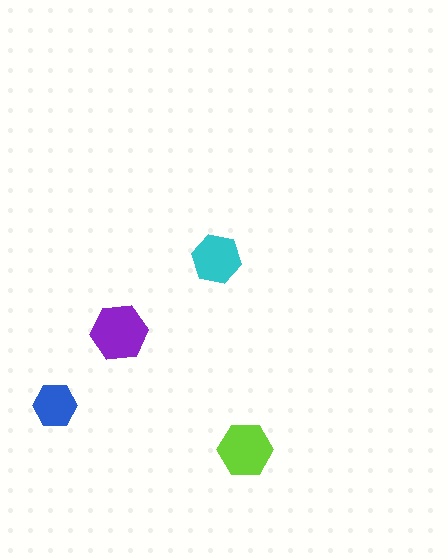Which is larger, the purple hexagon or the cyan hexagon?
The purple one.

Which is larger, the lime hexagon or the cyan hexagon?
The lime one.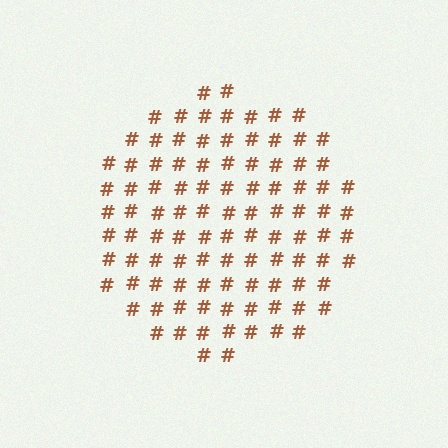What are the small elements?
The small elements are hash symbols.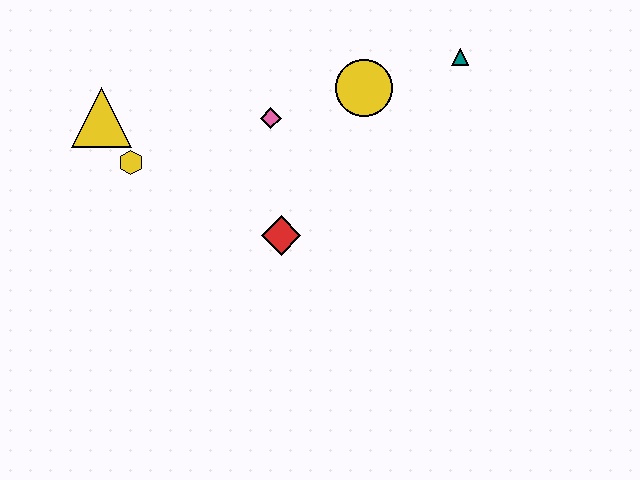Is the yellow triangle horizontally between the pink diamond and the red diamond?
No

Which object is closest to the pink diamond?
The yellow circle is closest to the pink diamond.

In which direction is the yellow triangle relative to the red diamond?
The yellow triangle is to the left of the red diamond.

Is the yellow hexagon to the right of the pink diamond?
No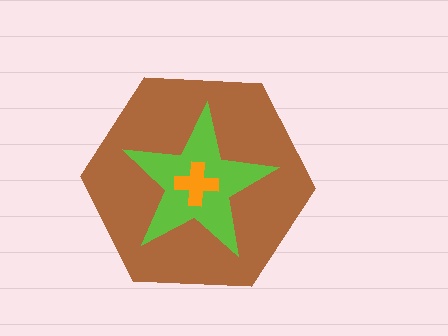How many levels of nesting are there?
3.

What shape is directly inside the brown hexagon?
The lime star.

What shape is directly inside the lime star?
The orange cross.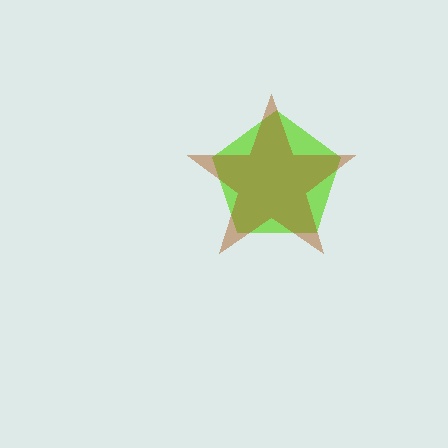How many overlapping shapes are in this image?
There are 2 overlapping shapes in the image.